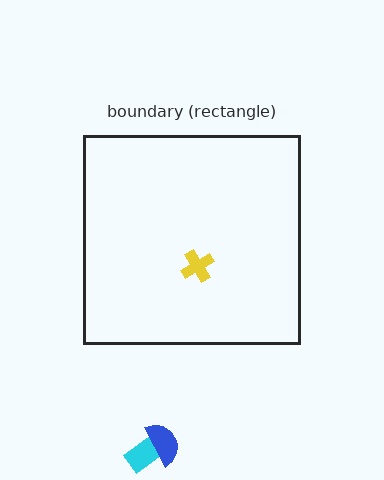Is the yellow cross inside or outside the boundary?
Inside.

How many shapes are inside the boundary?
1 inside, 2 outside.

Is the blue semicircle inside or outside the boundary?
Outside.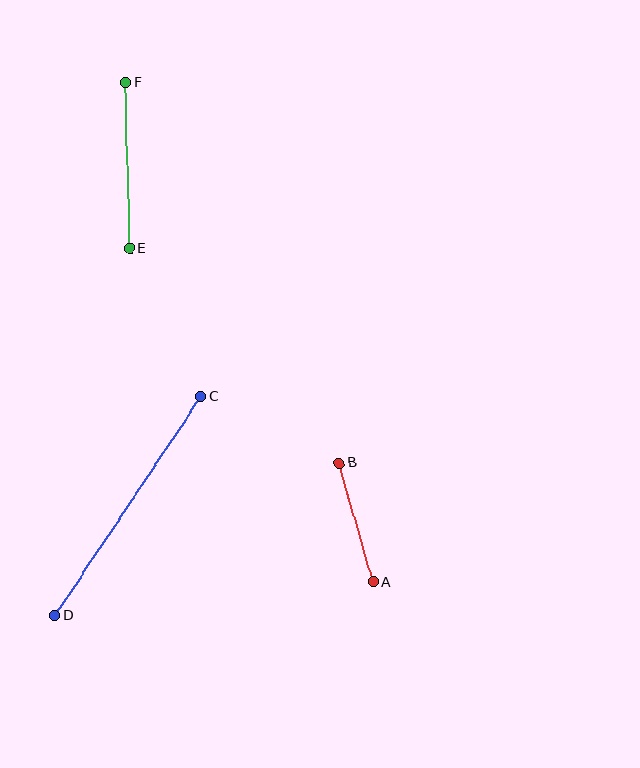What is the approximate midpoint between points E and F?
The midpoint is at approximately (128, 165) pixels.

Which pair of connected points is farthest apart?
Points C and D are farthest apart.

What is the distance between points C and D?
The distance is approximately 263 pixels.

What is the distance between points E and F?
The distance is approximately 166 pixels.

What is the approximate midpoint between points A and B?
The midpoint is at approximately (356, 522) pixels.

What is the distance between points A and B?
The distance is approximately 124 pixels.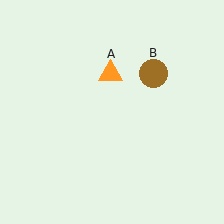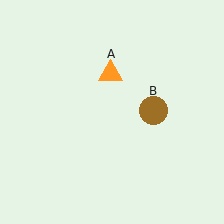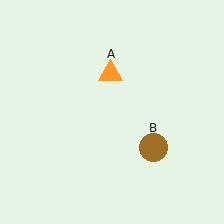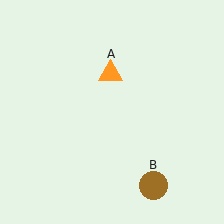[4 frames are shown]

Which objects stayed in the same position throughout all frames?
Orange triangle (object A) remained stationary.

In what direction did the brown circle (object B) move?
The brown circle (object B) moved down.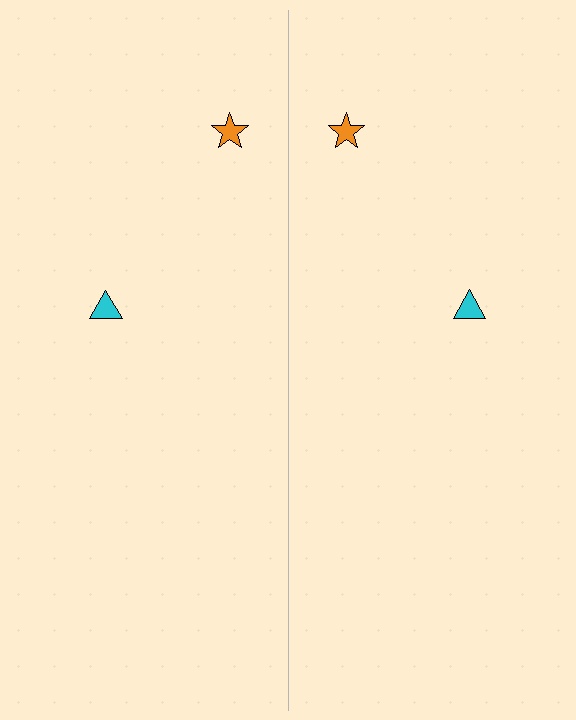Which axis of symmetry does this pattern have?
The pattern has a vertical axis of symmetry running through the center of the image.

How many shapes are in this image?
There are 4 shapes in this image.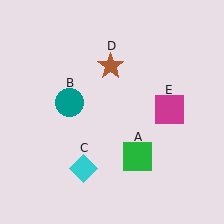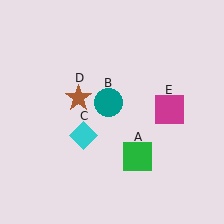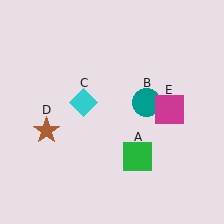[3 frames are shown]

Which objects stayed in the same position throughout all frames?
Green square (object A) and magenta square (object E) remained stationary.